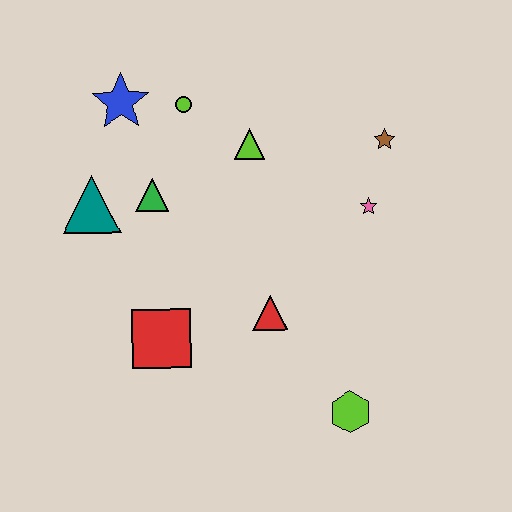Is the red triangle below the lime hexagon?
No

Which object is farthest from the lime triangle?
The lime hexagon is farthest from the lime triangle.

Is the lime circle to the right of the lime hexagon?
No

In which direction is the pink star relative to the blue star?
The pink star is to the right of the blue star.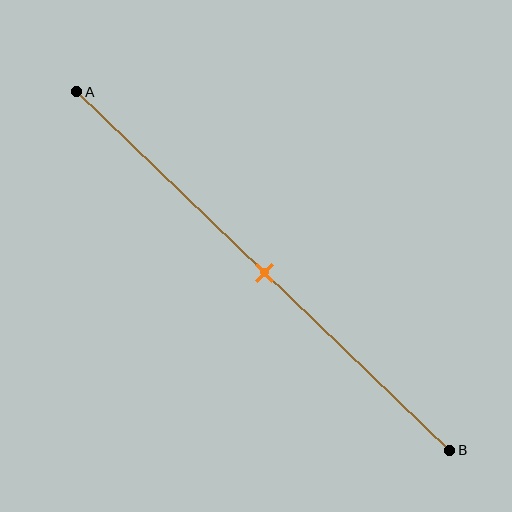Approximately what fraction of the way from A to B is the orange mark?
The orange mark is approximately 50% of the way from A to B.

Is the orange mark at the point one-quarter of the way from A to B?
No, the mark is at about 50% from A, not at the 25% one-quarter point.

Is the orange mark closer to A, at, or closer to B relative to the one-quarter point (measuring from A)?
The orange mark is closer to point B than the one-quarter point of segment AB.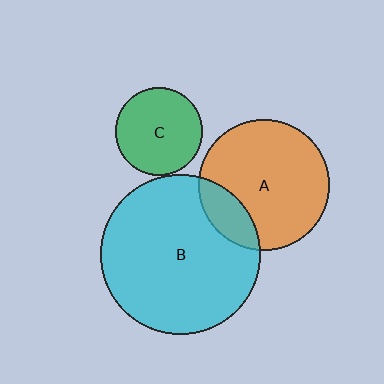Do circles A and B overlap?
Yes.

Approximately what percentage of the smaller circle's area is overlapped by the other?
Approximately 20%.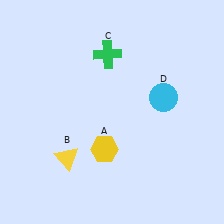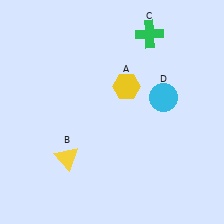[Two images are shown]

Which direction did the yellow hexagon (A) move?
The yellow hexagon (A) moved up.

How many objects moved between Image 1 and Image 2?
2 objects moved between the two images.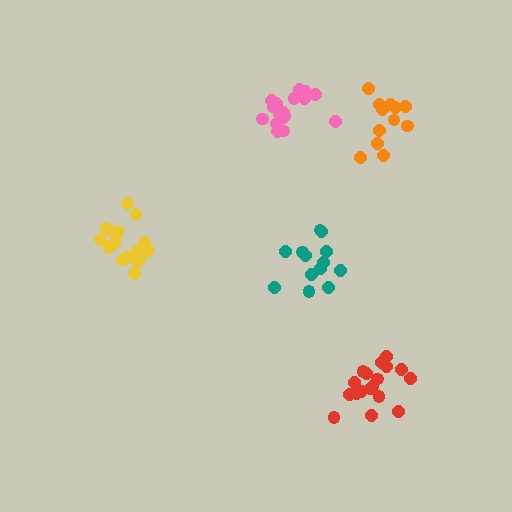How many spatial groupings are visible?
There are 5 spatial groupings.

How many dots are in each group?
Group 1: 12 dots, Group 2: 17 dots, Group 3: 17 dots, Group 4: 13 dots, Group 5: 18 dots (77 total).